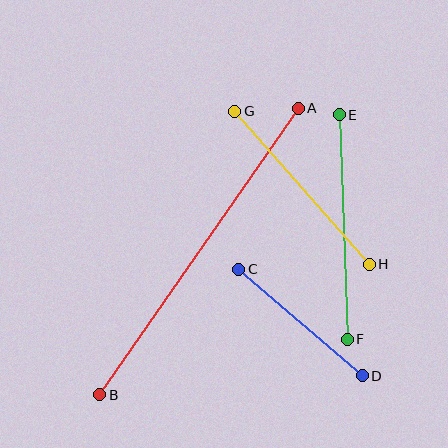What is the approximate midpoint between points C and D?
The midpoint is at approximately (301, 323) pixels.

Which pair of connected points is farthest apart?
Points A and B are farthest apart.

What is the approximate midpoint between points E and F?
The midpoint is at approximately (343, 227) pixels.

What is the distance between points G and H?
The distance is approximately 204 pixels.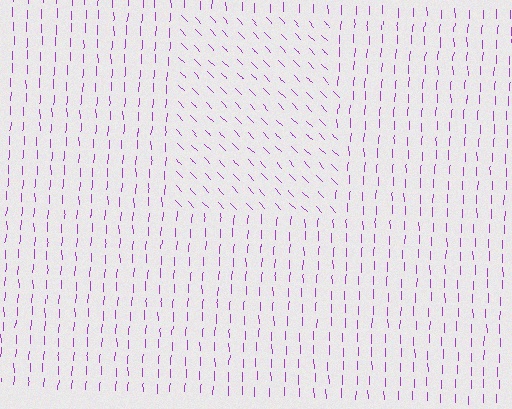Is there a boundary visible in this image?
Yes, there is a texture boundary formed by a change in line orientation.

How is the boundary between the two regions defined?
The boundary is defined purely by a change in line orientation (approximately 45 degrees difference). All lines are the same color and thickness.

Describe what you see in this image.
The image is filled with small purple line segments. A rectangle region in the image has lines oriented differently from the surrounding lines, creating a visible texture boundary.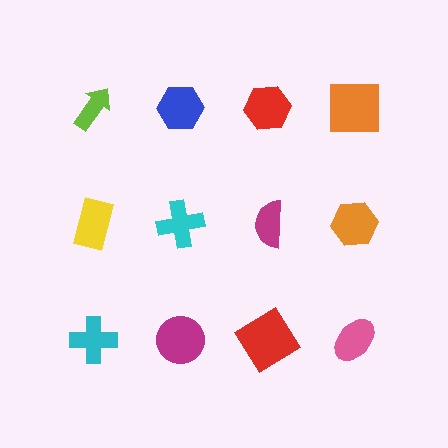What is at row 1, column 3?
A red hexagon.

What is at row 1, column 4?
An orange square.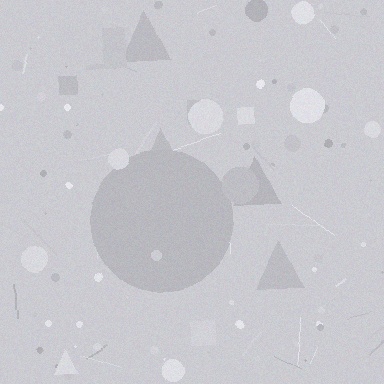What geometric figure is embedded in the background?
A circle is embedded in the background.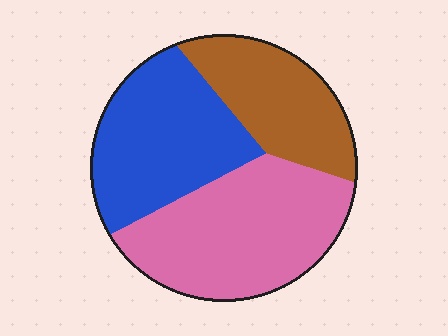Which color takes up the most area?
Pink, at roughly 40%.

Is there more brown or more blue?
Blue.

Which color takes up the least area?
Brown, at roughly 25%.